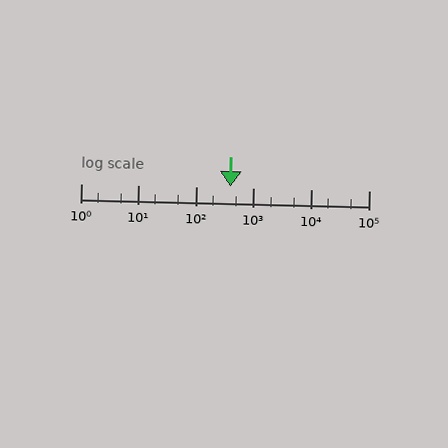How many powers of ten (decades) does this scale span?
The scale spans 5 decades, from 1 to 100000.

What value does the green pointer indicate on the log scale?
The pointer indicates approximately 400.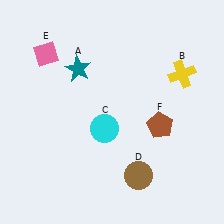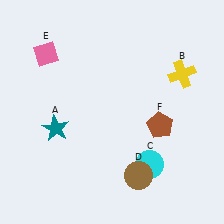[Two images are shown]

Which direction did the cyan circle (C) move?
The cyan circle (C) moved right.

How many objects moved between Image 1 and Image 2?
2 objects moved between the two images.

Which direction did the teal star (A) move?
The teal star (A) moved down.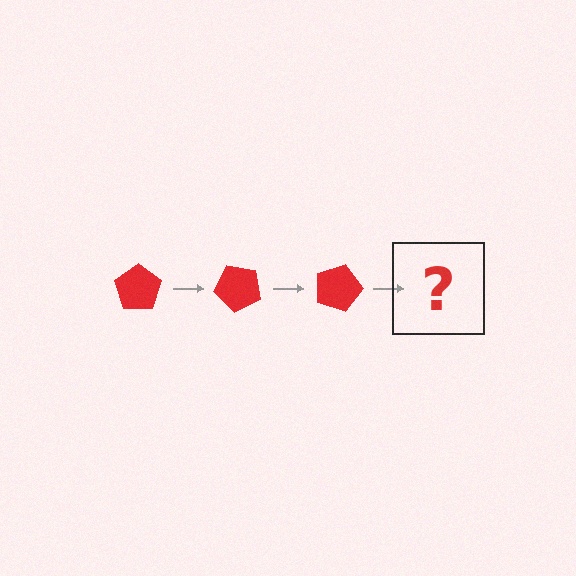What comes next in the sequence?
The next element should be a red pentagon rotated 135 degrees.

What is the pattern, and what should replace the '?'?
The pattern is that the pentagon rotates 45 degrees each step. The '?' should be a red pentagon rotated 135 degrees.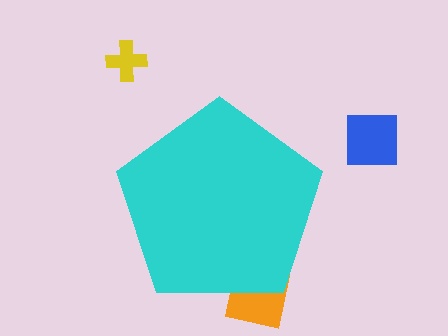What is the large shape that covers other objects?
A cyan pentagon.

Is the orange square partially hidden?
Yes, the orange square is partially hidden behind the cyan pentagon.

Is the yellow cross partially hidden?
No, the yellow cross is fully visible.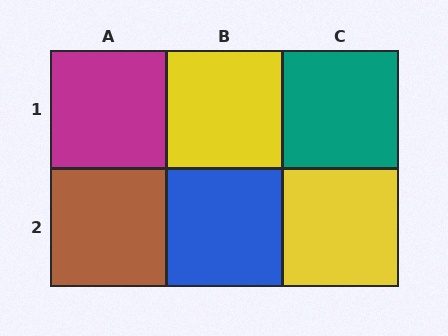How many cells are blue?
1 cell is blue.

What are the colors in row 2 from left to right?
Brown, blue, yellow.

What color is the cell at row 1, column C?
Teal.